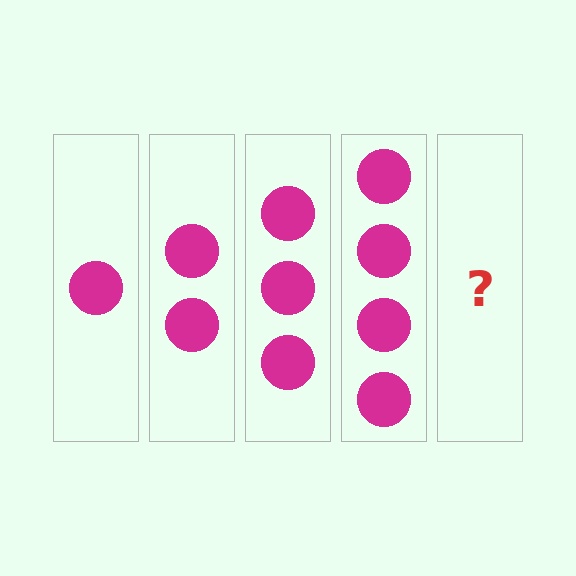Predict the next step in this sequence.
The next step is 5 circles.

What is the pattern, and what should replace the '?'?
The pattern is that each step adds one more circle. The '?' should be 5 circles.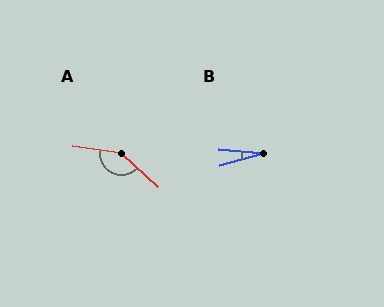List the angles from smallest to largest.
B (20°), A (145°).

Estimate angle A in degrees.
Approximately 145 degrees.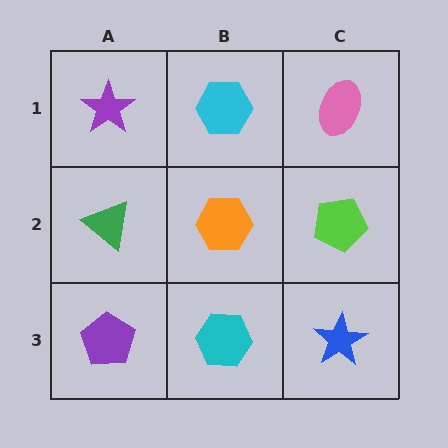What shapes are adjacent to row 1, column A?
A green triangle (row 2, column A), a cyan hexagon (row 1, column B).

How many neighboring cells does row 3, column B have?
3.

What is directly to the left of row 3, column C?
A cyan hexagon.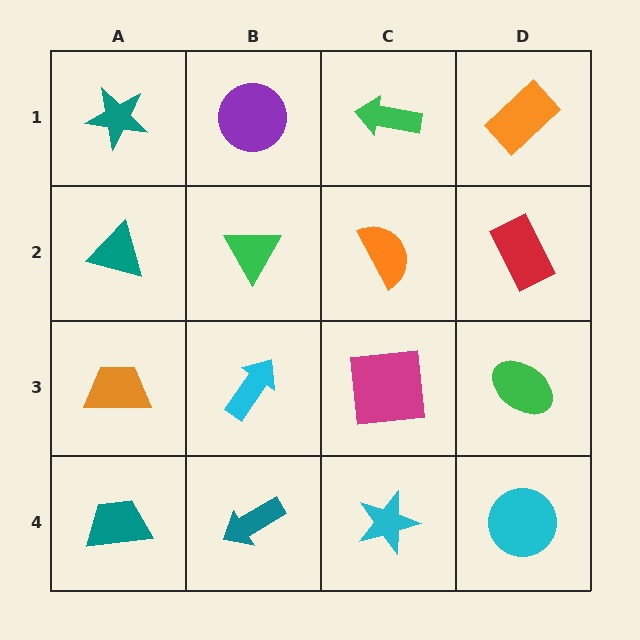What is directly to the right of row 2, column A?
A green triangle.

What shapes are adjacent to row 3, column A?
A teal triangle (row 2, column A), a teal trapezoid (row 4, column A), a cyan arrow (row 3, column B).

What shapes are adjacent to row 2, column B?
A purple circle (row 1, column B), a cyan arrow (row 3, column B), a teal triangle (row 2, column A), an orange semicircle (row 2, column C).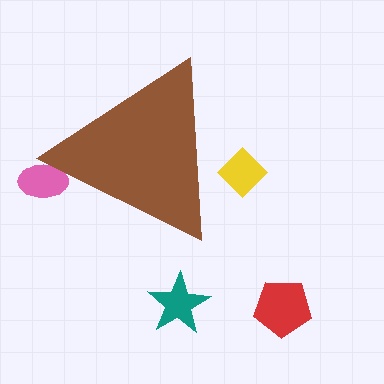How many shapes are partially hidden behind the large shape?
2 shapes are partially hidden.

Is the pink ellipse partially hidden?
Yes, the pink ellipse is partially hidden behind the brown triangle.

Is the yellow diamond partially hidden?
Yes, the yellow diamond is partially hidden behind the brown triangle.